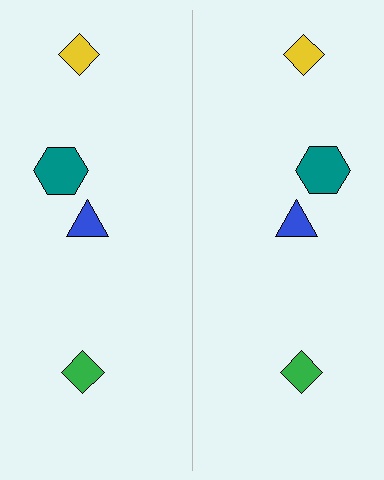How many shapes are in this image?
There are 8 shapes in this image.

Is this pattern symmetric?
Yes, this pattern has bilateral (reflection) symmetry.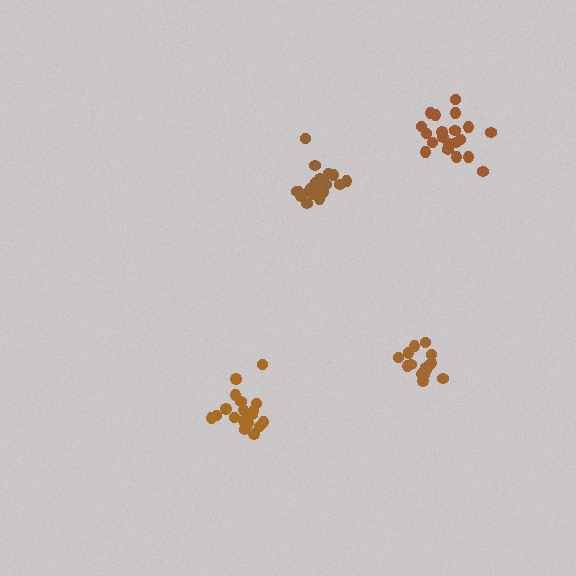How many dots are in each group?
Group 1: 21 dots, Group 2: 17 dots, Group 3: 18 dots, Group 4: 20 dots (76 total).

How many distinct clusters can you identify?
There are 4 distinct clusters.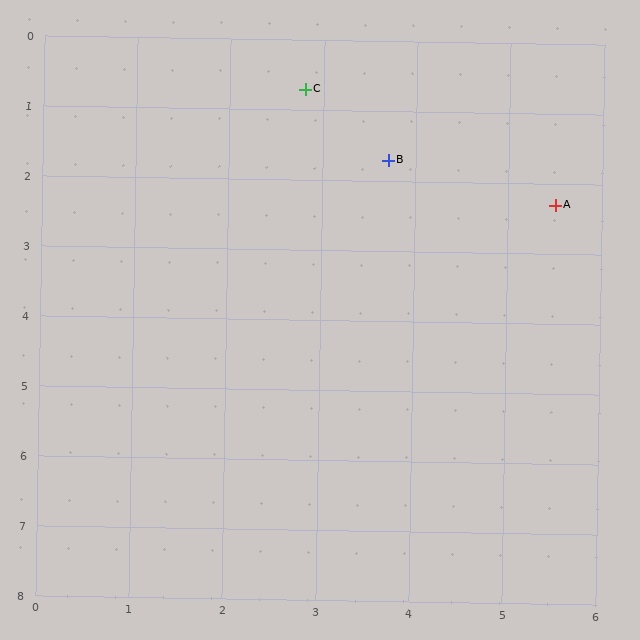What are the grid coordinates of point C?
Point C is at approximately (2.8, 0.7).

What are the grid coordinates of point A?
Point A is at approximately (5.5, 2.3).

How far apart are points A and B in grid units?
Points A and B are about 1.9 grid units apart.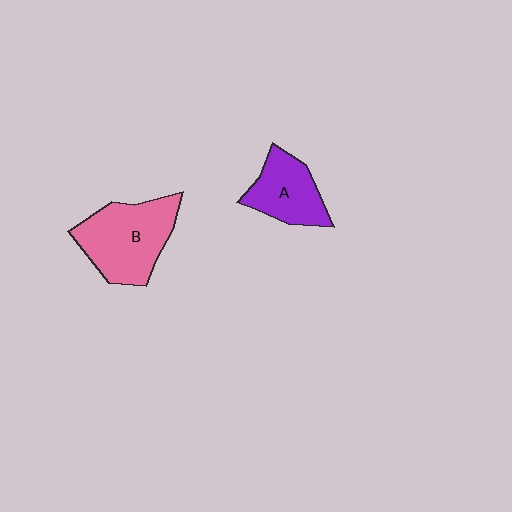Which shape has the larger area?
Shape B (pink).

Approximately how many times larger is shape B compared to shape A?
Approximately 1.5 times.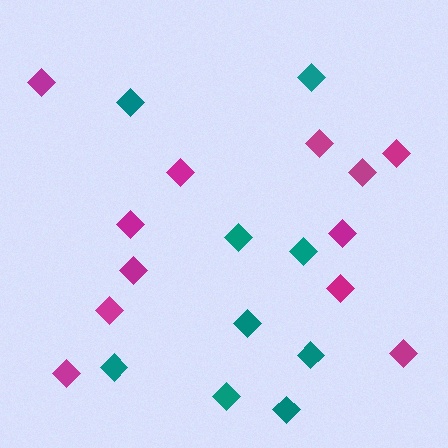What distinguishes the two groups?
There are 2 groups: one group of magenta diamonds (12) and one group of teal diamonds (9).